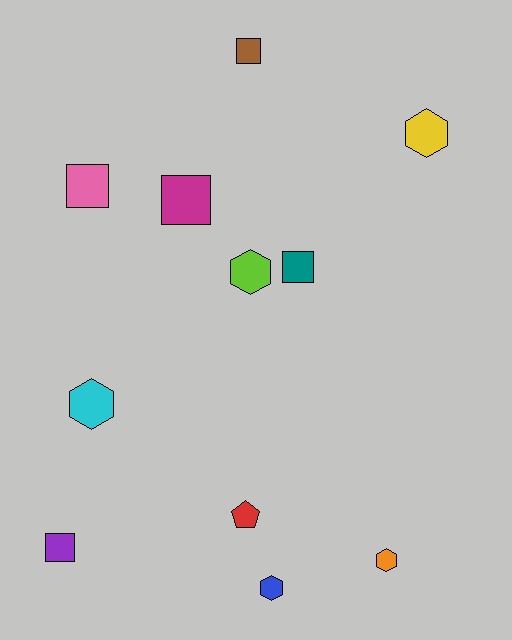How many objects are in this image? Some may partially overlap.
There are 11 objects.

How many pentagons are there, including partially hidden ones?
There is 1 pentagon.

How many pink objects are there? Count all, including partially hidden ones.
There is 1 pink object.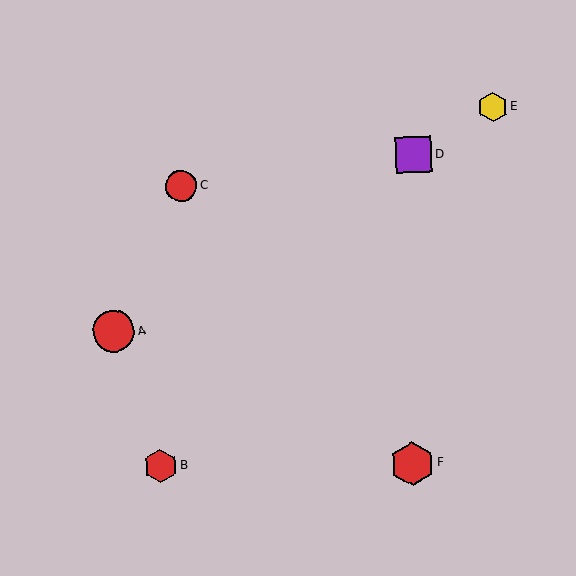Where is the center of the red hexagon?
The center of the red hexagon is at (412, 464).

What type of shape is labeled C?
Shape C is a red circle.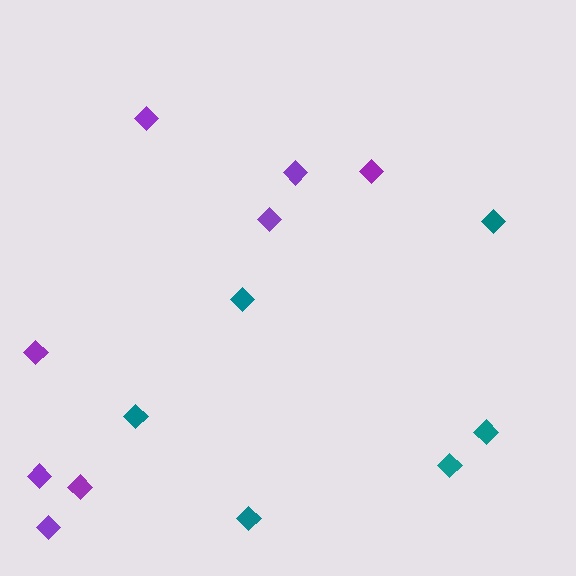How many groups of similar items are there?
There are 2 groups: one group of teal diamonds (6) and one group of purple diamonds (8).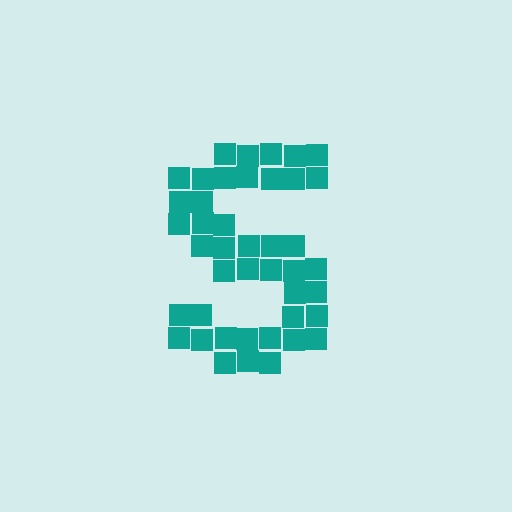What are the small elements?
The small elements are squares.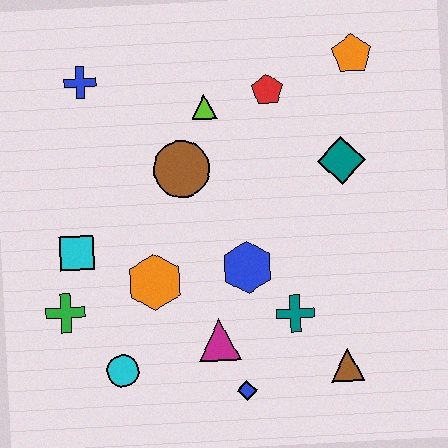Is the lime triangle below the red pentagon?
Yes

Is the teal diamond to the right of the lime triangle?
Yes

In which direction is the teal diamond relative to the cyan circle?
The teal diamond is to the right of the cyan circle.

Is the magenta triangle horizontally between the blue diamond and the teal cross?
No